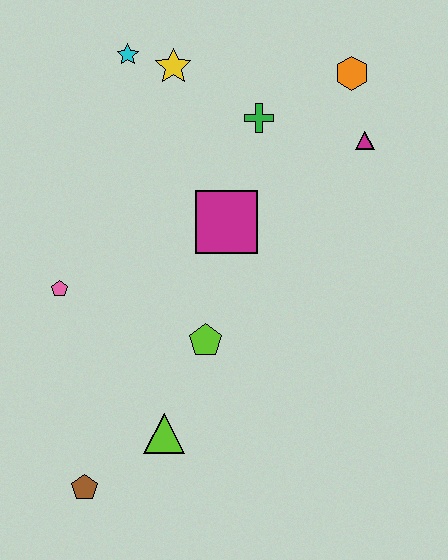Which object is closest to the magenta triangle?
The orange hexagon is closest to the magenta triangle.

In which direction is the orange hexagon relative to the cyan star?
The orange hexagon is to the right of the cyan star.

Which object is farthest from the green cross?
The brown pentagon is farthest from the green cross.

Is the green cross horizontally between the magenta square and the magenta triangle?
Yes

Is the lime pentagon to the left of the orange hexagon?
Yes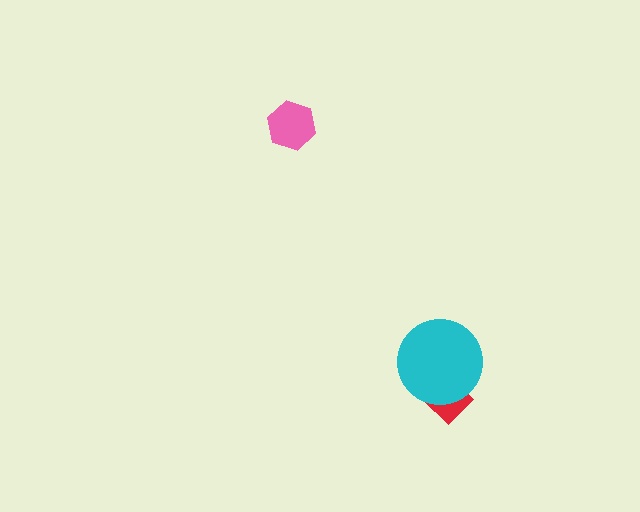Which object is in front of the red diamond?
The cyan circle is in front of the red diamond.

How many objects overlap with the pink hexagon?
0 objects overlap with the pink hexagon.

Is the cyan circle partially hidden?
No, no other shape covers it.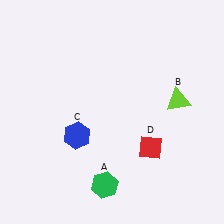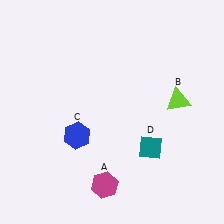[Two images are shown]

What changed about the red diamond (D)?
In Image 1, D is red. In Image 2, it changed to teal.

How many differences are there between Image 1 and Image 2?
There are 2 differences between the two images.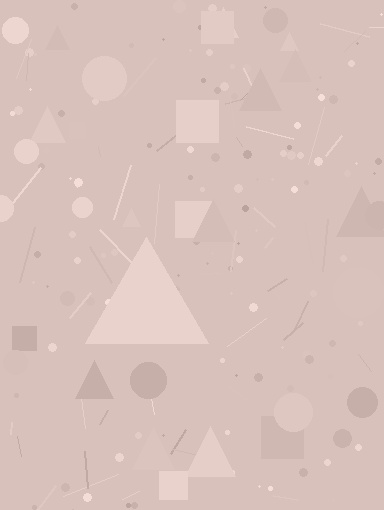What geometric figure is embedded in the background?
A triangle is embedded in the background.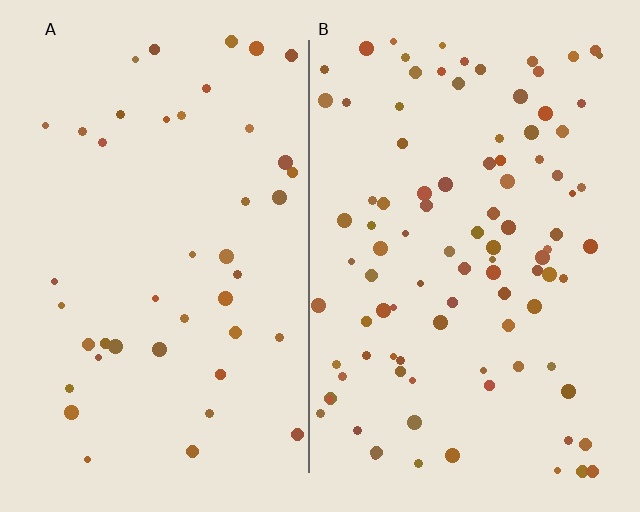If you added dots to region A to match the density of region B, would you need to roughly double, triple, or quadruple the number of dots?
Approximately double.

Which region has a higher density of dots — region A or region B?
B (the right).